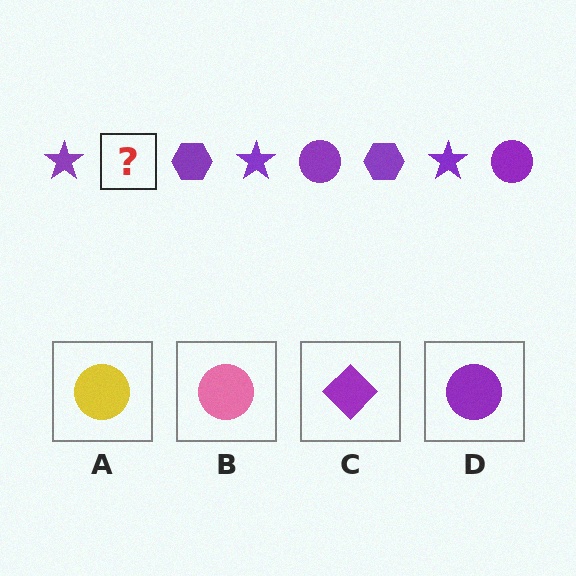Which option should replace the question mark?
Option D.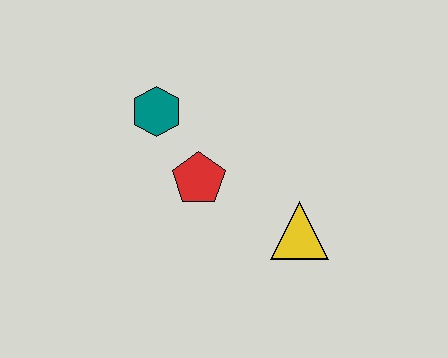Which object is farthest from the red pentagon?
The yellow triangle is farthest from the red pentagon.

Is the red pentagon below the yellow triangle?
No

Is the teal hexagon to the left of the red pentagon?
Yes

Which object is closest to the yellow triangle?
The red pentagon is closest to the yellow triangle.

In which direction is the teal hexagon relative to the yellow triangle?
The teal hexagon is to the left of the yellow triangle.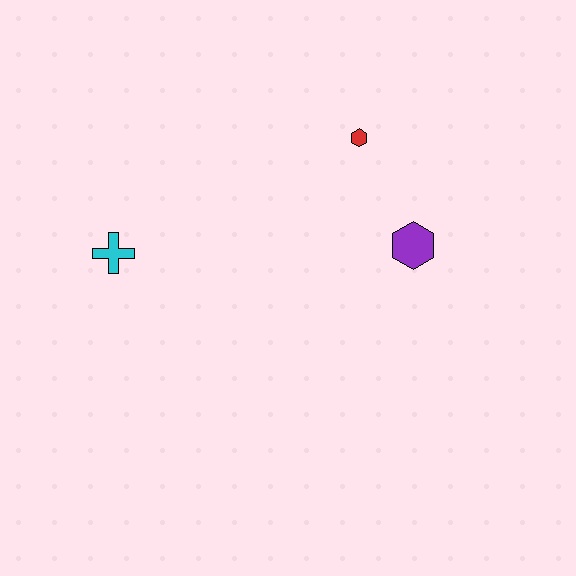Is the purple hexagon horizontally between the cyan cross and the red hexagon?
No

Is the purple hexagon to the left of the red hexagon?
No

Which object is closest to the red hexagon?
The purple hexagon is closest to the red hexagon.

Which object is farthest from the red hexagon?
The cyan cross is farthest from the red hexagon.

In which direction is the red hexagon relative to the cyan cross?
The red hexagon is to the right of the cyan cross.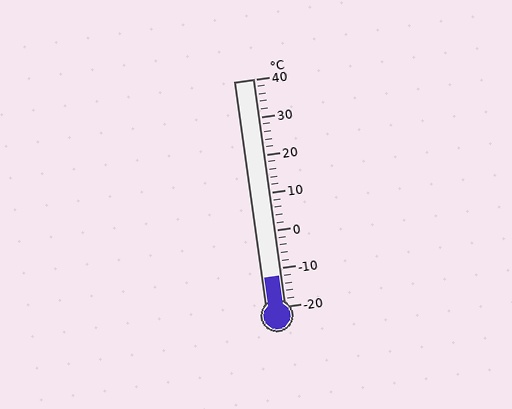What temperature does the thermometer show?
The thermometer shows approximately -12°C.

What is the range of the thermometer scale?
The thermometer scale ranges from -20°C to 40°C.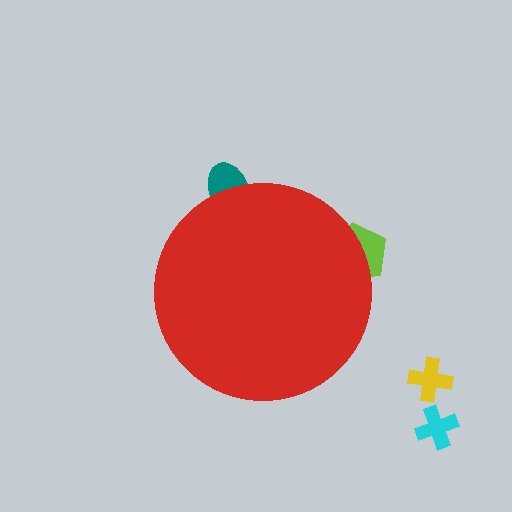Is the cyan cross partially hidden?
No, the cyan cross is fully visible.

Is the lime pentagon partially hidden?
Yes, the lime pentagon is partially hidden behind the red circle.